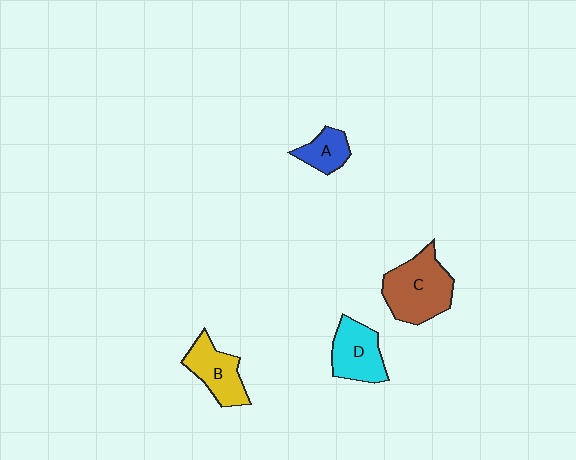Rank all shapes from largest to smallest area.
From largest to smallest: C (brown), D (cyan), B (yellow), A (blue).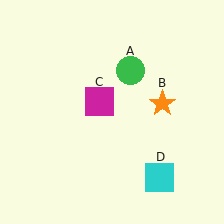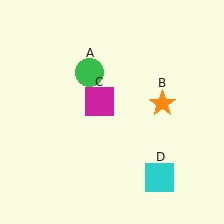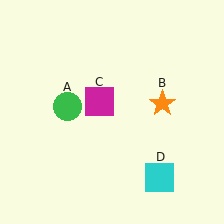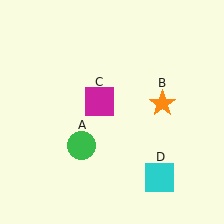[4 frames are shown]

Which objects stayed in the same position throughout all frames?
Orange star (object B) and magenta square (object C) and cyan square (object D) remained stationary.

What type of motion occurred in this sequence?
The green circle (object A) rotated counterclockwise around the center of the scene.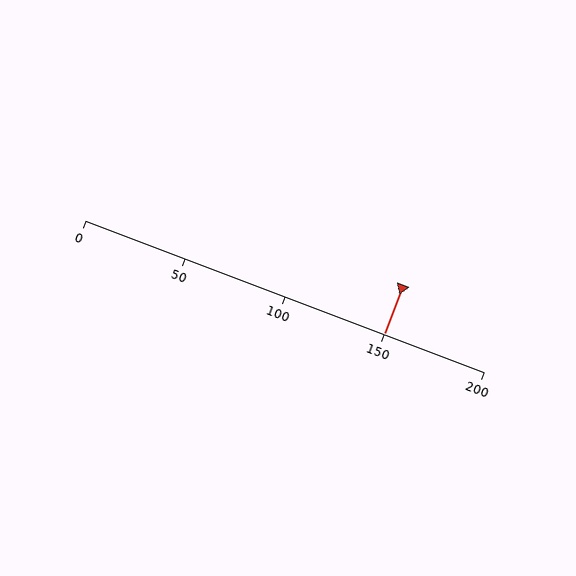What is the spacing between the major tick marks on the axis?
The major ticks are spaced 50 apart.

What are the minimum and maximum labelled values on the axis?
The axis runs from 0 to 200.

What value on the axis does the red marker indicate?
The marker indicates approximately 150.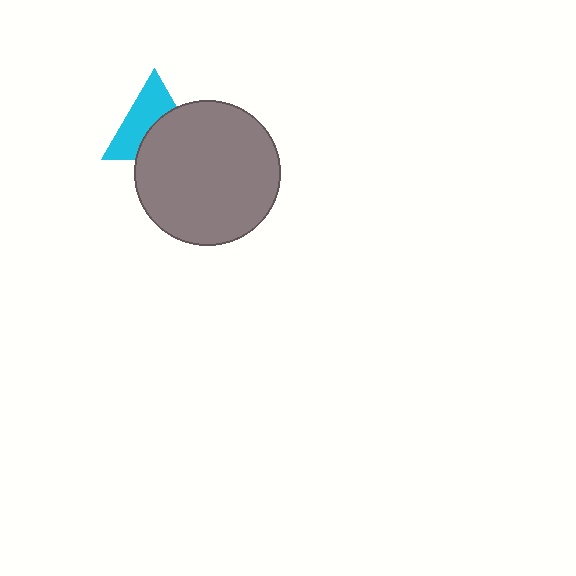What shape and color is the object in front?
The object in front is a gray circle.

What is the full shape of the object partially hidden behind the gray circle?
The partially hidden object is a cyan triangle.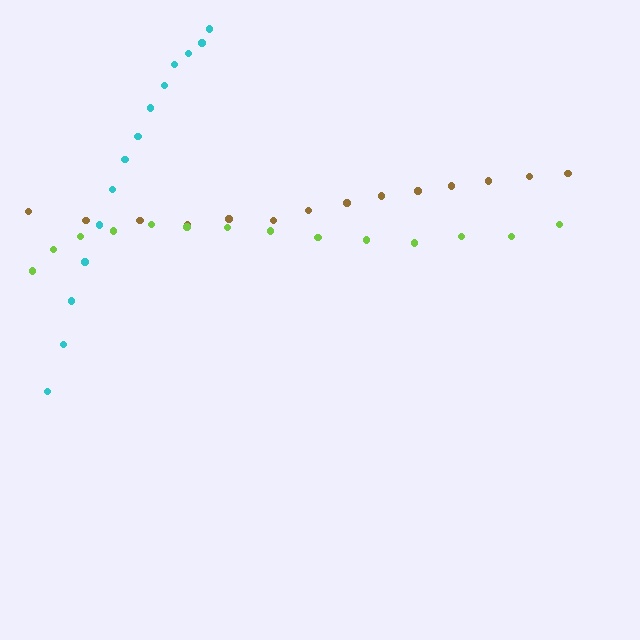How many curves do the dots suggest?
There are 3 distinct paths.